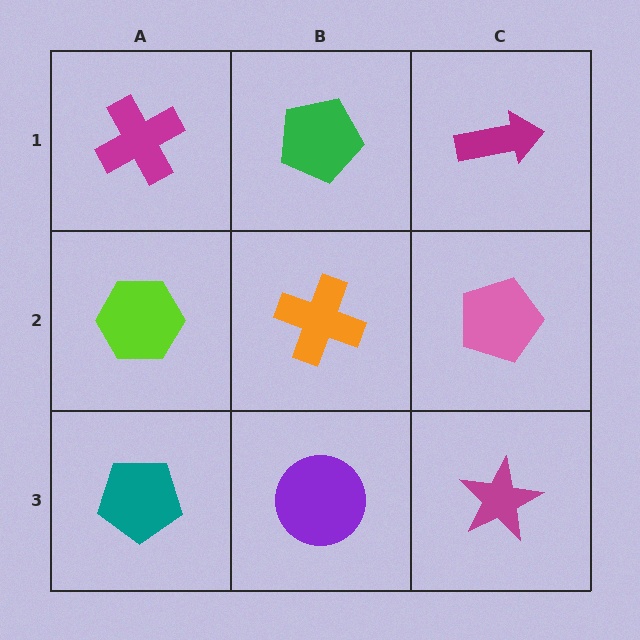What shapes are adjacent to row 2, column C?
A magenta arrow (row 1, column C), a magenta star (row 3, column C), an orange cross (row 2, column B).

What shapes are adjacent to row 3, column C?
A pink pentagon (row 2, column C), a purple circle (row 3, column B).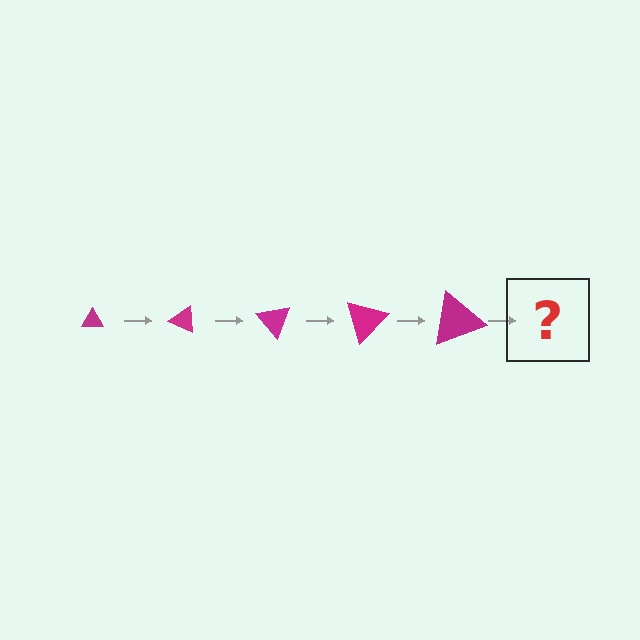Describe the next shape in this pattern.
It should be a triangle, larger than the previous one and rotated 125 degrees from the start.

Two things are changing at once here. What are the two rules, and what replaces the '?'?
The two rules are that the triangle grows larger each step and it rotates 25 degrees each step. The '?' should be a triangle, larger than the previous one and rotated 125 degrees from the start.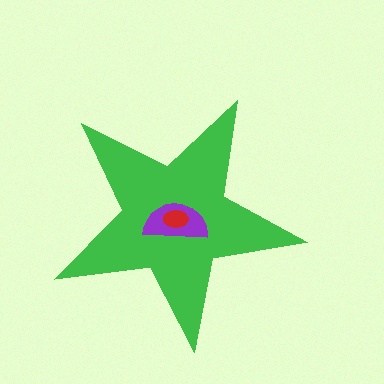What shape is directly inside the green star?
The purple semicircle.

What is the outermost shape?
The green star.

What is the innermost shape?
The red ellipse.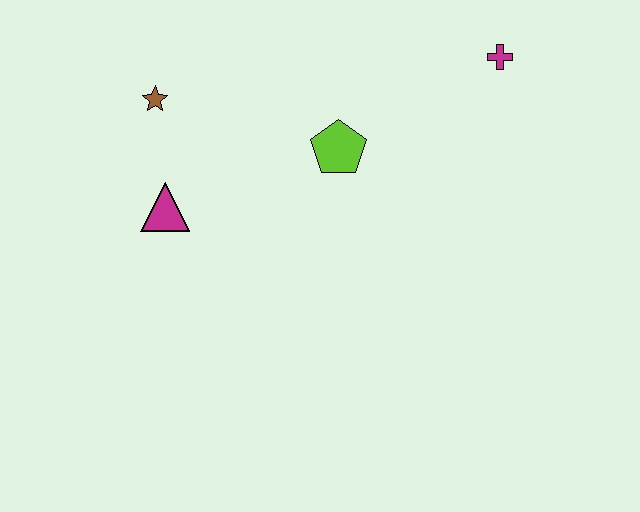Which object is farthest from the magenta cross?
The magenta triangle is farthest from the magenta cross.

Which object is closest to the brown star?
The magenta triangle is closest to the brown star.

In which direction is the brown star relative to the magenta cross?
The brown star is to the left of the magenta cross.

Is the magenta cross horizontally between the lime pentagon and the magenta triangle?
No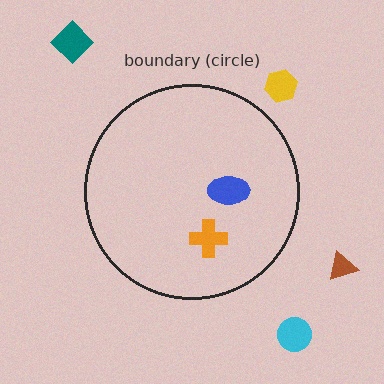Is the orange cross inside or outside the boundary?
Inside.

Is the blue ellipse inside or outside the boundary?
Inside.